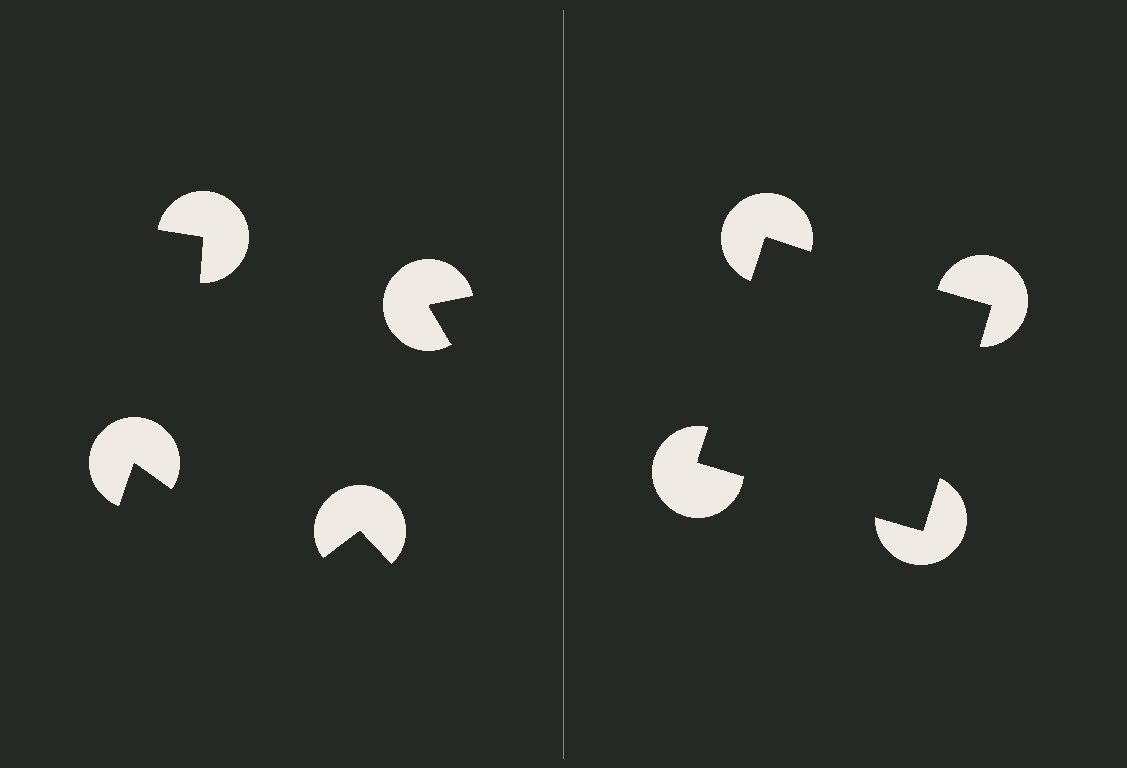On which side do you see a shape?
An illusory square appears on the right side. On the left side the wedge cuts are rotated, so no coherent shape forms.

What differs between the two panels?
The pac-man discs are positioned identically on both sides; only the wedge orientations differ. On the right they align to a square; on the left they are misaligned.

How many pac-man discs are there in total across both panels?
8 — 4 on each side.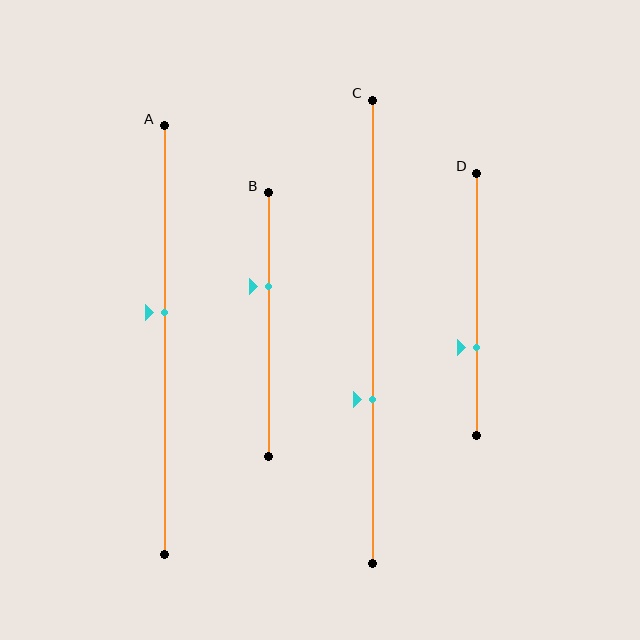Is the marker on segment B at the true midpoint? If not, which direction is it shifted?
No, the marker on segment B is shifted upward by about 14% of the segment length.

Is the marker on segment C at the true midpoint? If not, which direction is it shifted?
No, the marker on segment C is shifted downward by about 15% of the segment length.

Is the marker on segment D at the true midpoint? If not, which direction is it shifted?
No, the marker on segment D is shifted downward by about 16% of the segment length.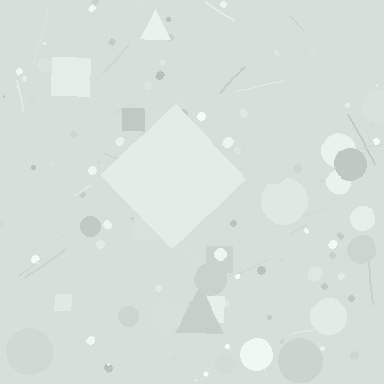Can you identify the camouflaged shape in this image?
The camouflaged shape is a diamond.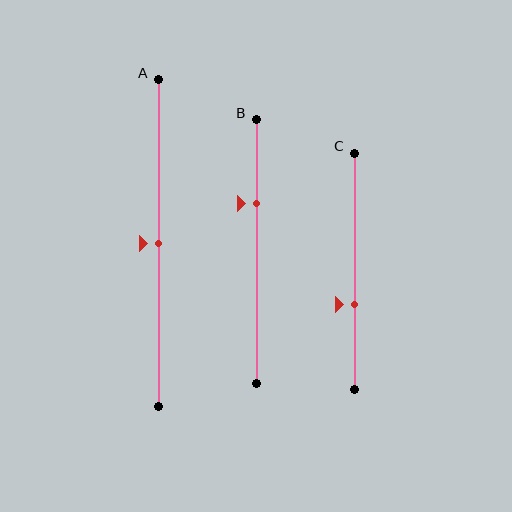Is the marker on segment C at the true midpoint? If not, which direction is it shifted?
No, the marker on segment C is shifted downward by about 14% of the segment length.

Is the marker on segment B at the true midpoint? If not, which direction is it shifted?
No, the marker on segment B is shifted upward by about 18% of the segment length.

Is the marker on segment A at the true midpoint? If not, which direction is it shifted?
Yes, the marker on segment A is at the true midpoint.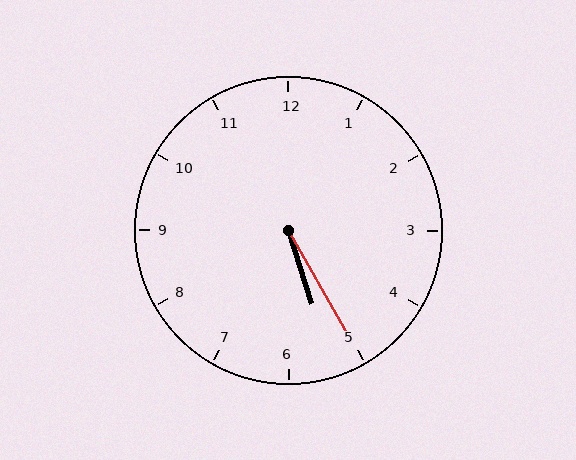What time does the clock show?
5:25.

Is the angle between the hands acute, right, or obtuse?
It is acute.